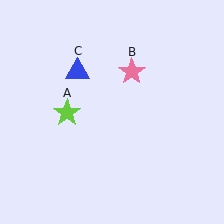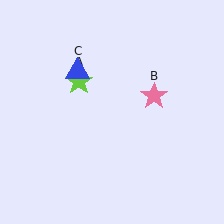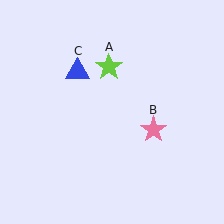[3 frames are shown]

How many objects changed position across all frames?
2 objects changed position: lime star (object A), pink star (object B).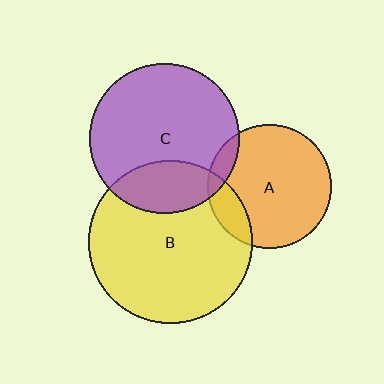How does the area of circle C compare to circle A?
Approximately 1.5 times.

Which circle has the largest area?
Circle B (yellow).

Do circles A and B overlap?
Yes.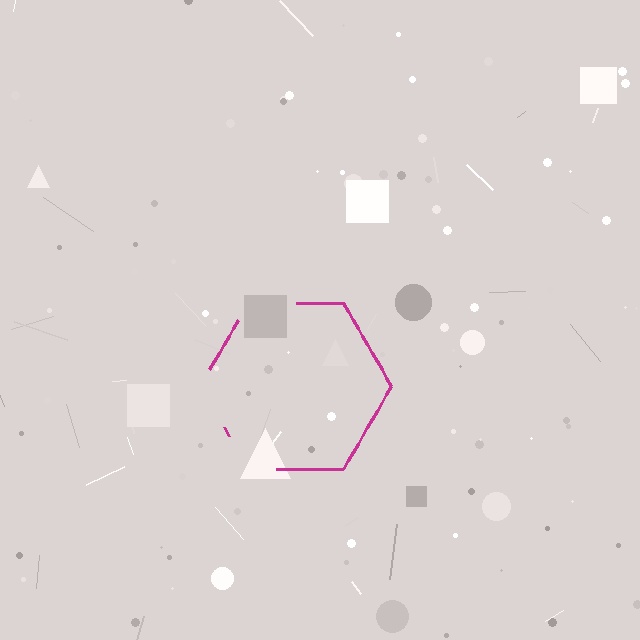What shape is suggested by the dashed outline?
The dashed outline suggests a hexagon.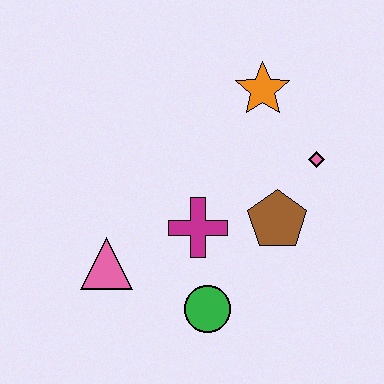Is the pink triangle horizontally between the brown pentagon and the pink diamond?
No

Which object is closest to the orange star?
The pink diamond is closest to the orange star.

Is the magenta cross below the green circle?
No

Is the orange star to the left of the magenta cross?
No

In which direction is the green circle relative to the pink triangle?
The green circle is to the right of the pink triangle.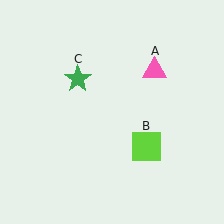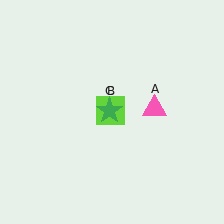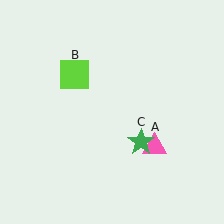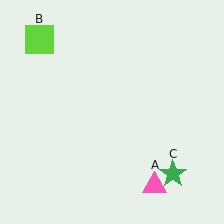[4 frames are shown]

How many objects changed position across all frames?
3 objects changed position: pink triangle (object A), lime square (object B), green star (object C).